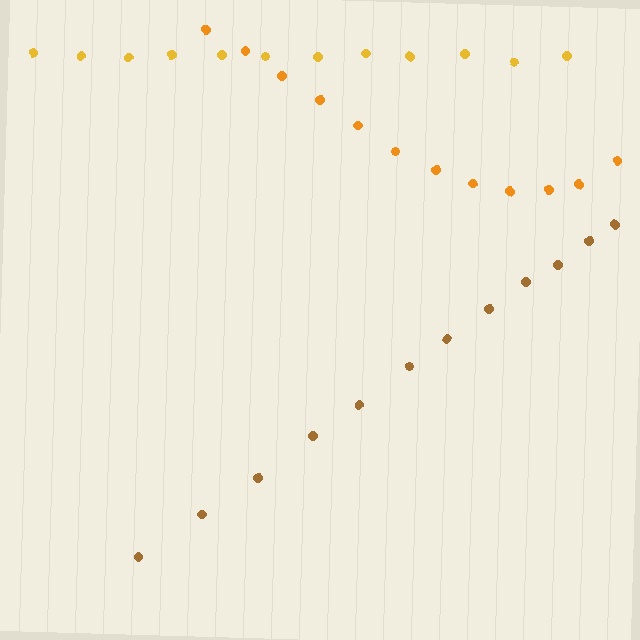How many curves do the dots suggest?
There are 3 distinct paths.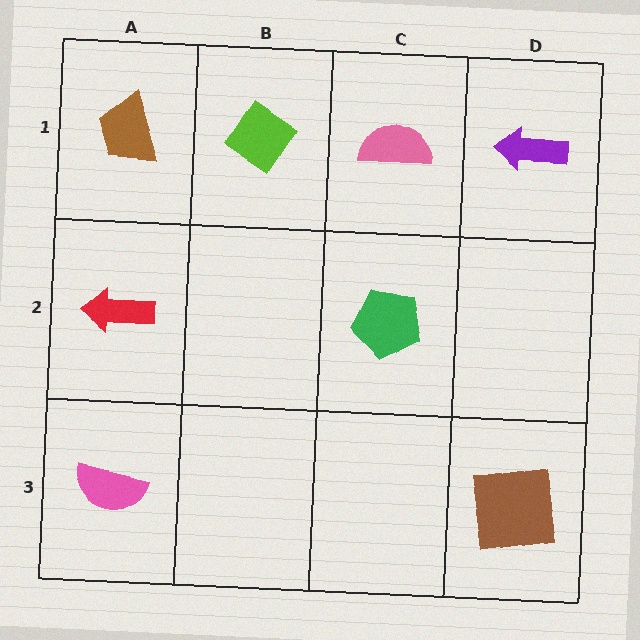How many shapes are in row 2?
2 shapes.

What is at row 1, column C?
A pink semicircle.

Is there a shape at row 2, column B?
No, that cell is empty.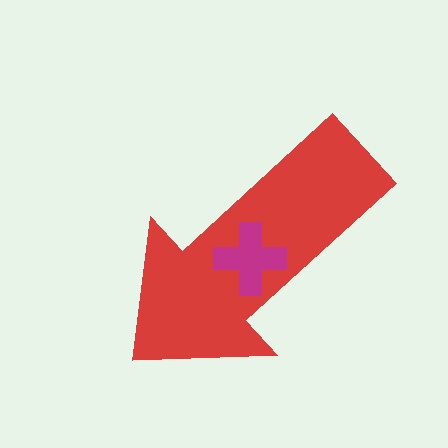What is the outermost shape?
The red arrow.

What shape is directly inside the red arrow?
The magenta cross.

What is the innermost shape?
The magenta cross.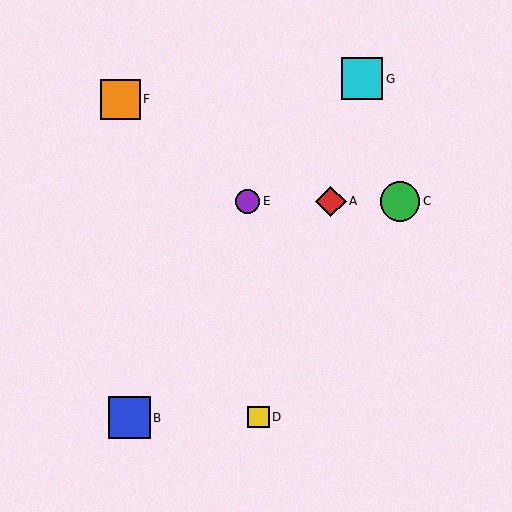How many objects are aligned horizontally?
3 objects (A, C, E) are aligned horizontally.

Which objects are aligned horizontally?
Objects A, C, E are aligned horizontally.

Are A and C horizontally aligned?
Yes, both are at y≈201.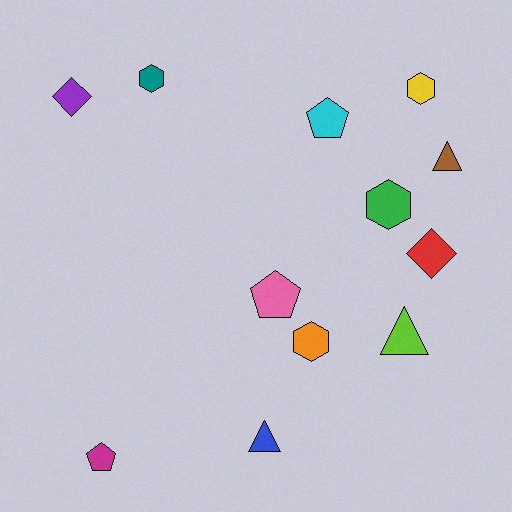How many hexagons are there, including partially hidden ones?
There are 4 hexagons.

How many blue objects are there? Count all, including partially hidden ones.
There is 1 blue object.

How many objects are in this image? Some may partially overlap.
There are 12 objects.